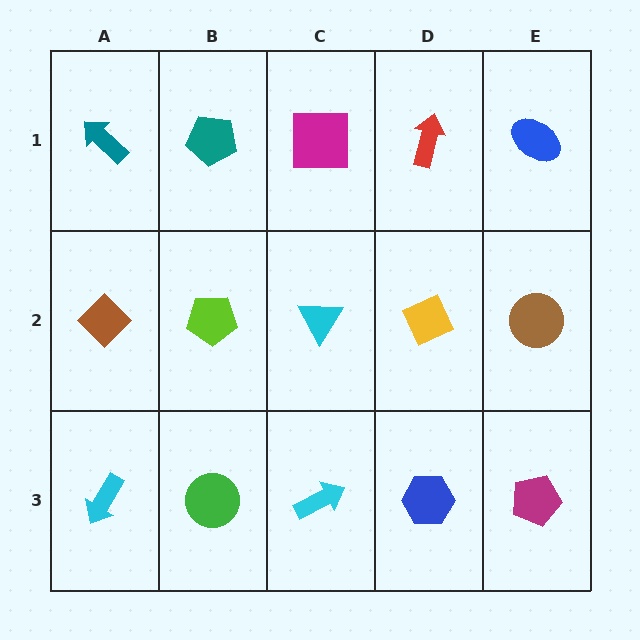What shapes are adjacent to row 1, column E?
A brown circle (row 2, column E), a red arrow (row 1, column D).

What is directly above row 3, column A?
A brown diamond.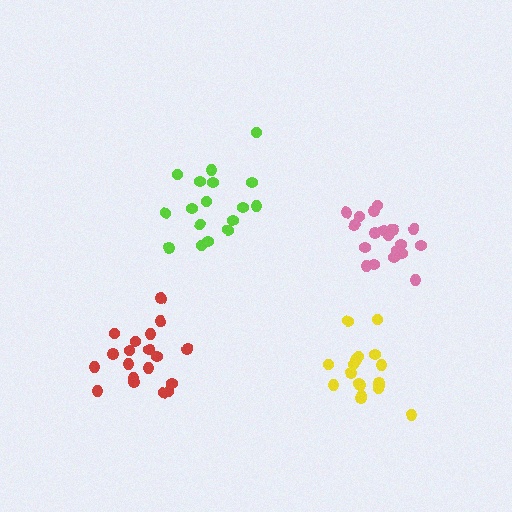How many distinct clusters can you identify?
There are 4 distinct clusters.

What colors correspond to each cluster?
The clusters are colored: red, lime, yellow, pink.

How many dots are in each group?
Group 1: 19 dots, Group 2: 17 dots, Group 3: 18 dots, Group 4: 20 dots (74 total).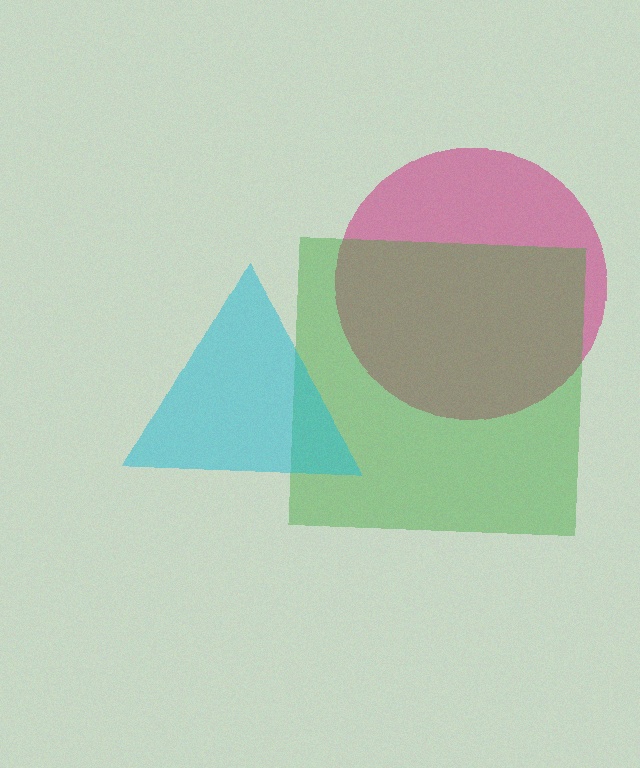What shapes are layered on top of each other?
The layered shapes are: a magenta circle, a green square, a cyan triangle.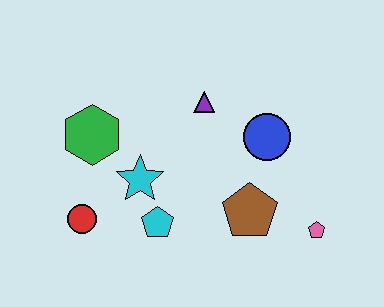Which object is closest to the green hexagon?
The cyan star is closest to the green hexagon.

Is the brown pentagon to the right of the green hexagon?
Yes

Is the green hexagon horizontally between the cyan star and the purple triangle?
No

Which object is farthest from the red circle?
The pink pentagon is farthest from the red circle.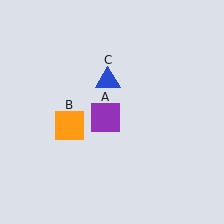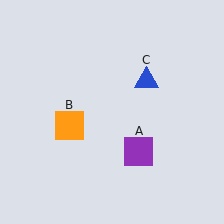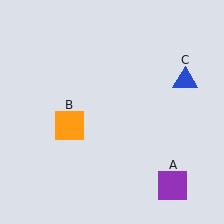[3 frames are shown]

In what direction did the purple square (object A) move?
The purple square (object A) moved down and to the right.